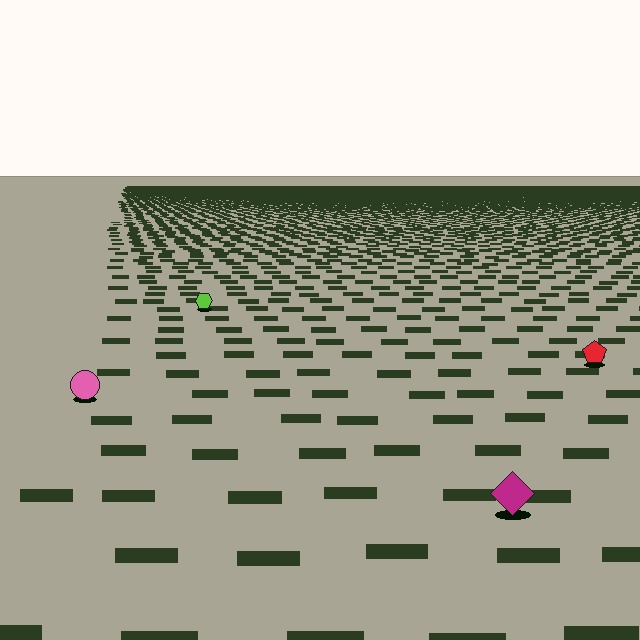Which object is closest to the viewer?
The magenta diamond is closest. The texture marks near it are larger and more spread out.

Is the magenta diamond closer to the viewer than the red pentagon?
Yes. The magenta diamond is closer — you can tell from the texture gradient: the ground texture is coarser near it.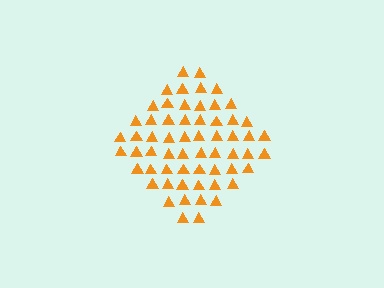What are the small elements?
The small elements are triangles.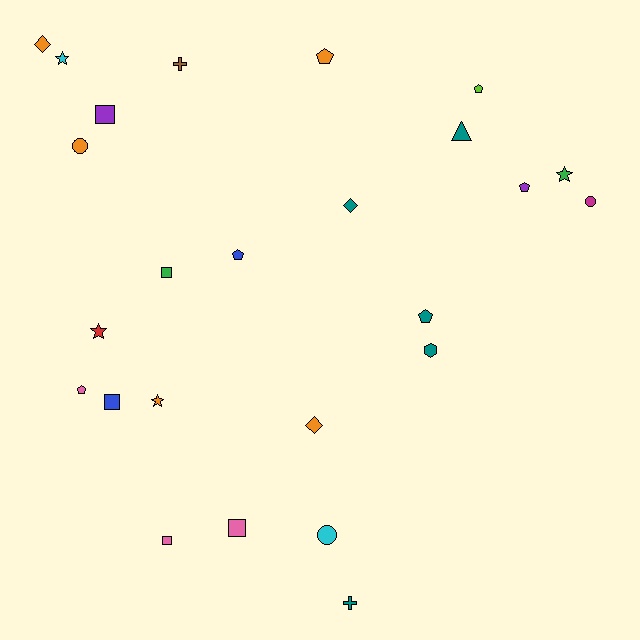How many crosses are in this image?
There are 2 crosses.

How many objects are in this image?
There are 25 objects.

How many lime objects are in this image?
There is 1 lime object.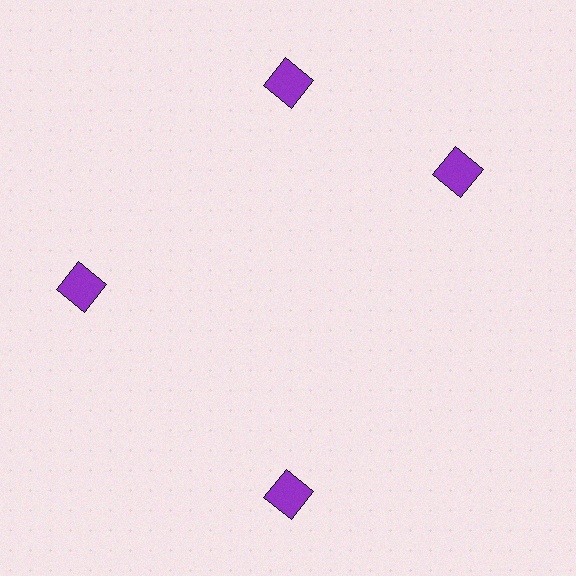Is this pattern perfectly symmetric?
No. The 4 purple squares are arranged in a ring, but one element near the 3 o'clock position is rotated out of alignment along the ring, breaking the 4-fold rotational symmetry.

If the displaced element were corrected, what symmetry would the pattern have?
It would have 4-fold rotational symmetry — the pattern would map onto itself every 90 degrees.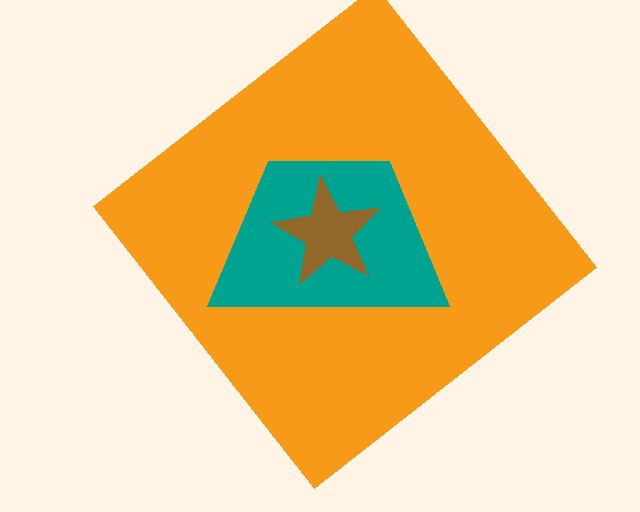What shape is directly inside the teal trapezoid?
The brown star.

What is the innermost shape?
The brown star.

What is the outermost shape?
The orange diamond.